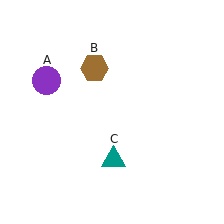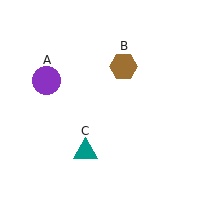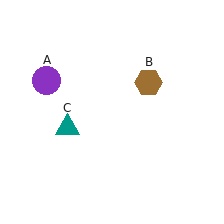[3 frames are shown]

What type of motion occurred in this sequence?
The brown hexagon (object B), teal triangle (object C) rotated clockwise around the center of the scene.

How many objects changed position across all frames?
2 objects changed position: brown hexagon (object B), teal triangle (object C).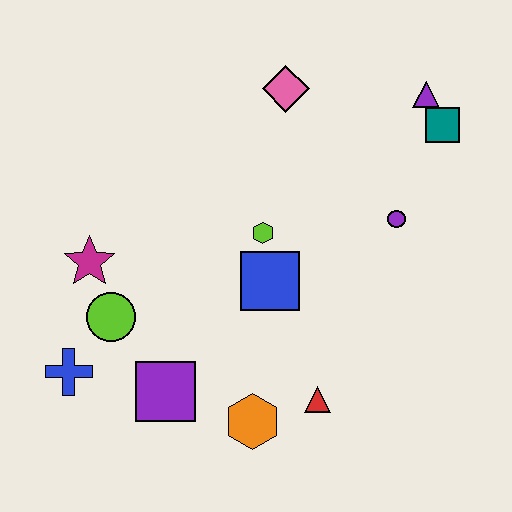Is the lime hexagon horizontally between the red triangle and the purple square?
Yes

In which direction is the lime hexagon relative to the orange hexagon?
The lime hexagon is above the orange hexagon.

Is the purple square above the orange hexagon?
Yes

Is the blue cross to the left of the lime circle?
Yes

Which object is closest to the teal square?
The purple triangle is closest to the teal square.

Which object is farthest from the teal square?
The blue cross is farthest from the teal square.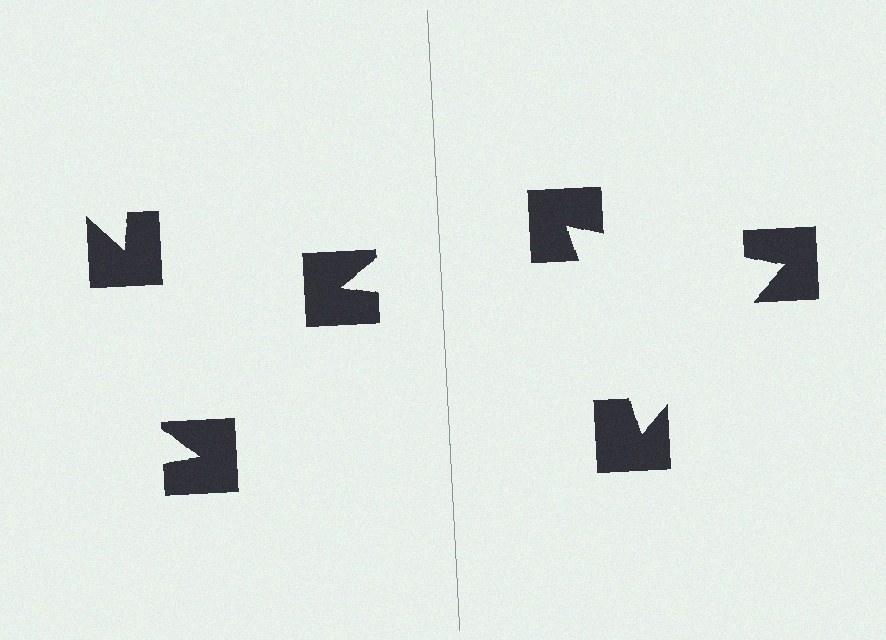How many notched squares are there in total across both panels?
6 — 3 on each side.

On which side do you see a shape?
An illusory triangle appears on the right side. On the left side the wedge cuts are rotated, so no coherent shape forms.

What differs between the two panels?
The notched squares are positioned identically on both sides; only the wedge orientations differ. On the right they align to a triangle; on the left they are misaligned.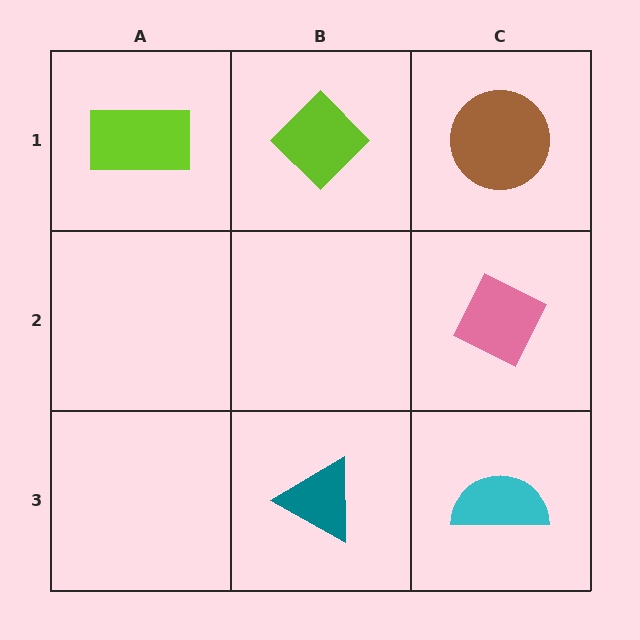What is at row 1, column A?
A lime rectangle.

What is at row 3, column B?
A teal triangle.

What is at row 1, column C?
A brown circle.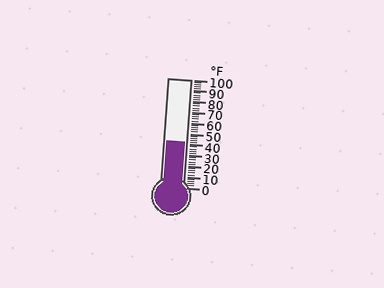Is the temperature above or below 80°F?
The temperature is below 80°F.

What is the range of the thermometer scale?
The thermometer scale ranges from 0°F to 100°F.